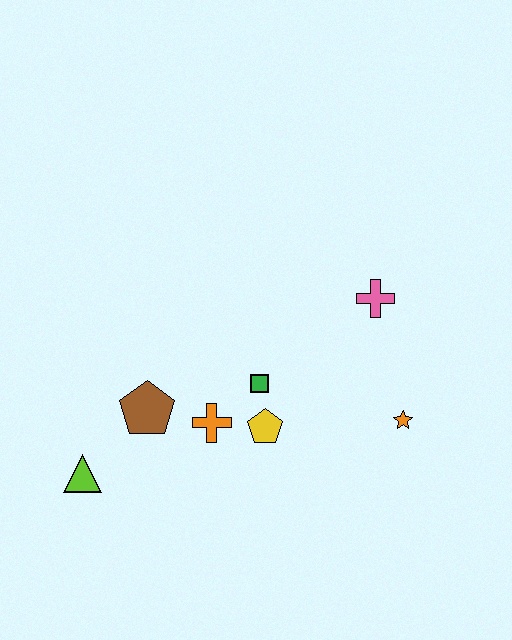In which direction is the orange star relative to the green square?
The orange star is to the right of the green square.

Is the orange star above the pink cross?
No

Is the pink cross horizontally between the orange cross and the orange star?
Yes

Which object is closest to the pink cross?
The orange star is closest to the pink cross.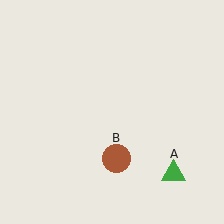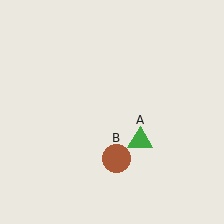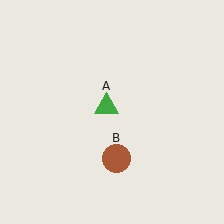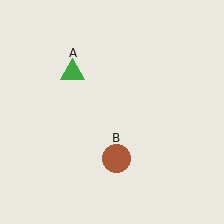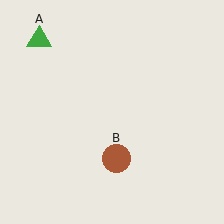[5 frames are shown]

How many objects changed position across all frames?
1 object changed position: green triangle (object A).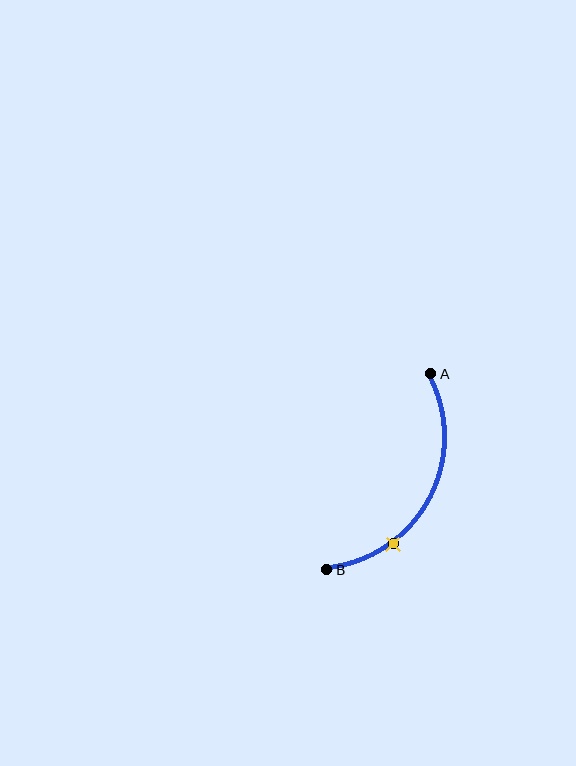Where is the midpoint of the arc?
The arc midpoint is the point on the curve farthest from the straight line joining A and B. It sits to the right of that line.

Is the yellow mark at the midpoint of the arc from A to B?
No. The yellow mark lies on the arc but is closer to endpoint B. The arc midpoint would be at the point on the curve equidistant along the arc from both A and B.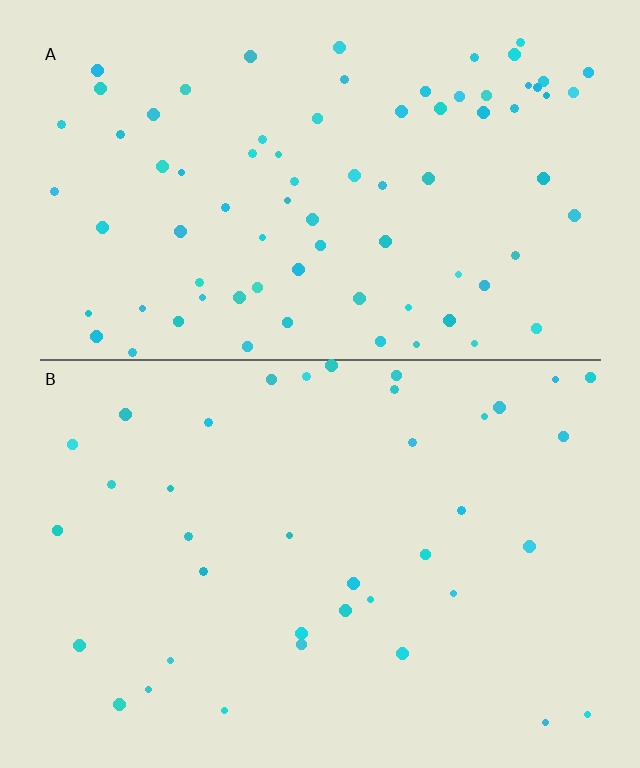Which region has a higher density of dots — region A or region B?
A (the top).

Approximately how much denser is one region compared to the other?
Approximately 2.1× — region A over region B.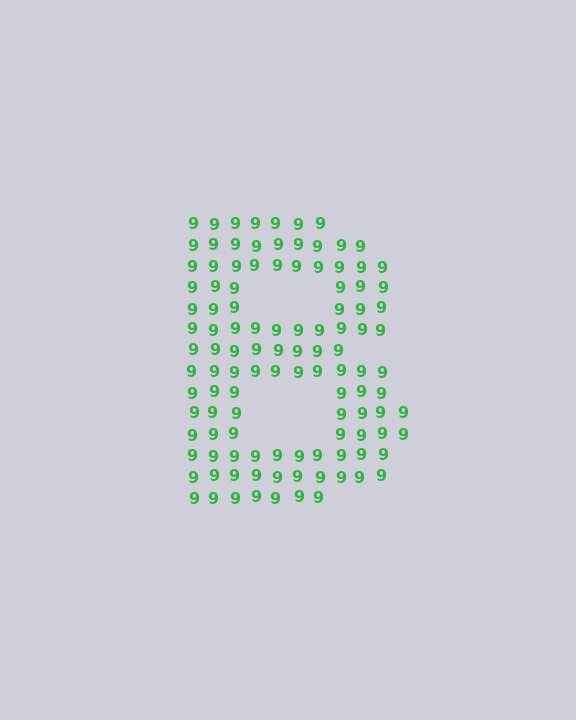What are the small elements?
The small elements are digit 9's.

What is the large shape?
The large shape is the letter B.